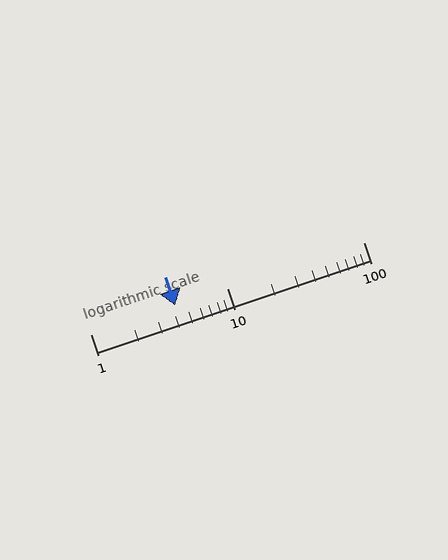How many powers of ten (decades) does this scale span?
The scale spans 2 decades, from 1 to 100.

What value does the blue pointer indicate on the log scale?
The pointer indicates approximately 4.2.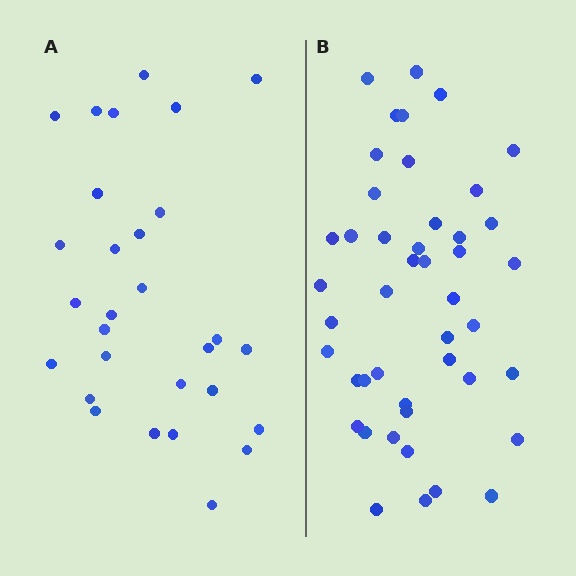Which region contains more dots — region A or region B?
Region B (the right region) has more dots.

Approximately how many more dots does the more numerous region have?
Region B has approximately 15 more dots than region A.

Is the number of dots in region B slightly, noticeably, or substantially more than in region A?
Region B has substantially more. The ratio is roughly 1.6 to 1.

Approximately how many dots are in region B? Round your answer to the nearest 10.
About 40 dots. (The exact count is 45, which rounds to 40.)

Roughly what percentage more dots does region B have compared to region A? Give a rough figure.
About 55% more.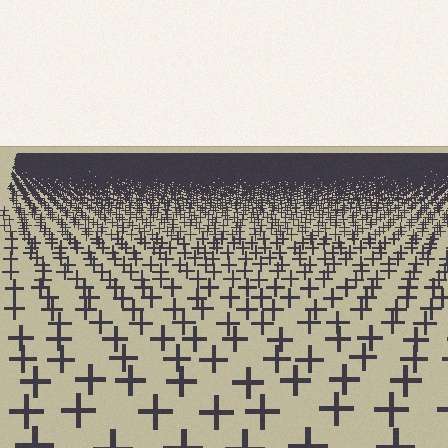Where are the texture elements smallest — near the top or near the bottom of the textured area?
Near the top.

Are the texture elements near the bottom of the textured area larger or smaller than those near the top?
Larger. Near the bottom, elements are closer to the viewer and appear at a bigger on-screen size.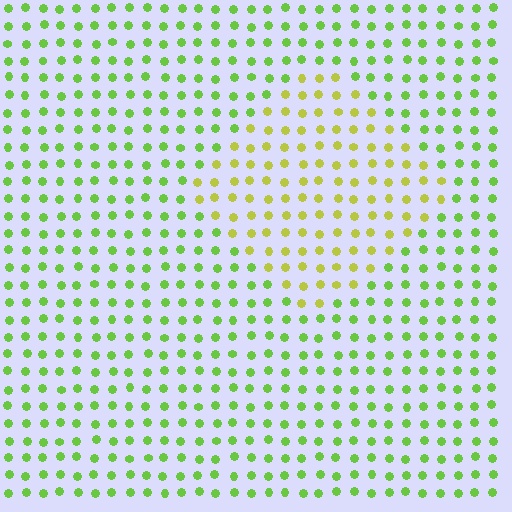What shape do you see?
I see a diamond.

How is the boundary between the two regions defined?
The boundary is defined purely by a slight shift in hue (about 35 degrees). Spacing, size, and orientation are identical on both sides.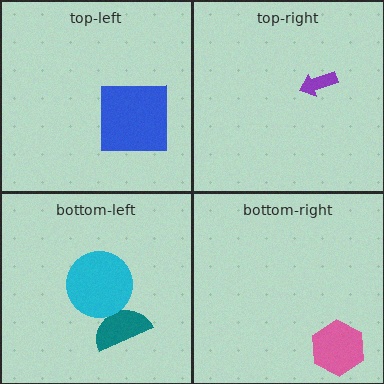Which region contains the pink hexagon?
The bottom-right region.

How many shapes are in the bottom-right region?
1.